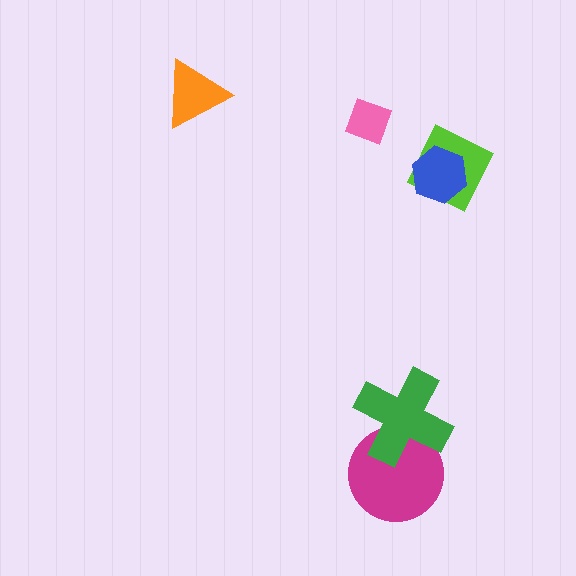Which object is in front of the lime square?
The blue hexagon is in front of the lime square.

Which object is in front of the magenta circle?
The green cross is in front of the magenta circle.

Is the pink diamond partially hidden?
No, no other shape covers it.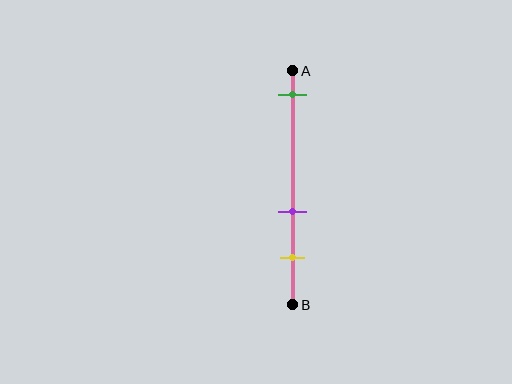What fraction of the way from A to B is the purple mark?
The purple mark is approximately 60% (0.6) of the way from A to B.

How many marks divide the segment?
There are 3 marks dividing the segment.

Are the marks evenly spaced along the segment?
No, the marks are not evenly spaced.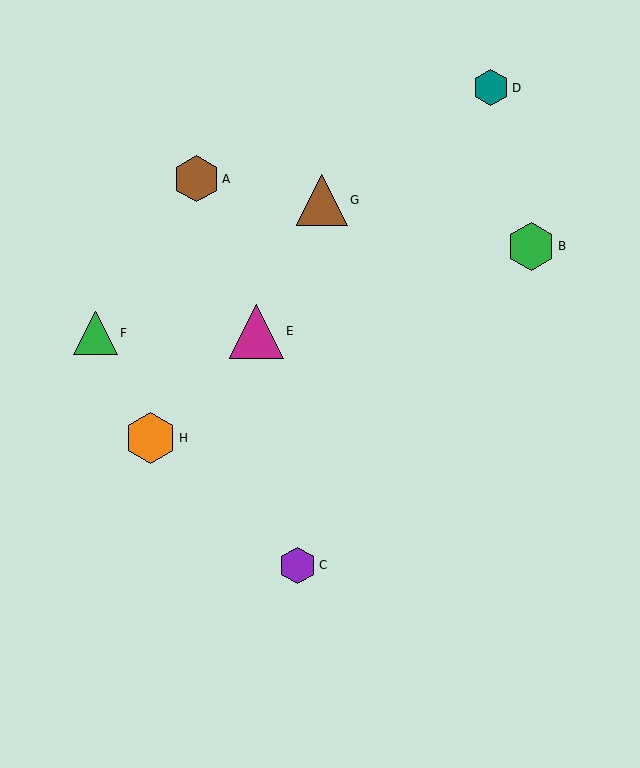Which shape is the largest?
The magenta triangle (labeled E) is the largest.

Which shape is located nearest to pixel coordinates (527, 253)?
The green hexagon (labeled B) at (531, 246) is nearest to that location.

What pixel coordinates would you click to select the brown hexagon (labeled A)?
Click at (197, 179) to select the brown hexagon A.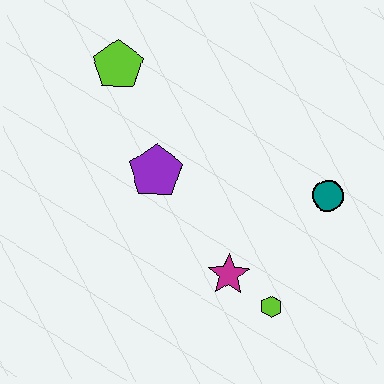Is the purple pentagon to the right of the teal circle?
No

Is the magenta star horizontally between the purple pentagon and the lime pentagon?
No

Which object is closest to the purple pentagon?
The lime pentagon is closest to the purple pentagon.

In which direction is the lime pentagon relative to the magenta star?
The lime pentagon is above the magenta star.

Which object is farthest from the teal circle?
The lime pentagon is farthest from the teal circle.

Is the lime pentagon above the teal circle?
Yes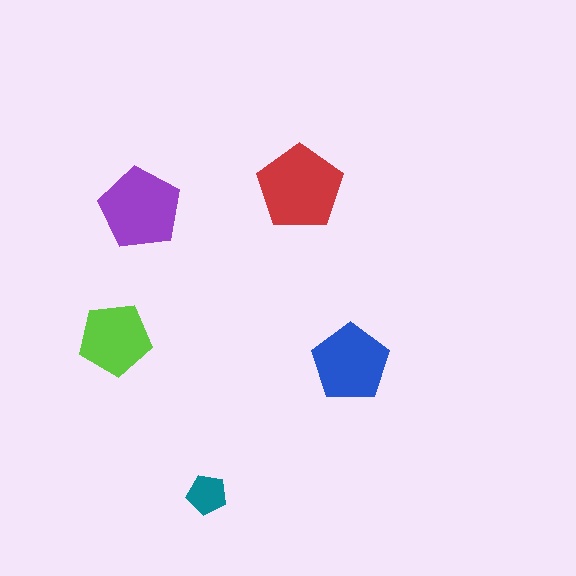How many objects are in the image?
There are 5 objects in the image.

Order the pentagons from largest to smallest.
the red one, the purple one, the blue one, the lime one, the teal one.